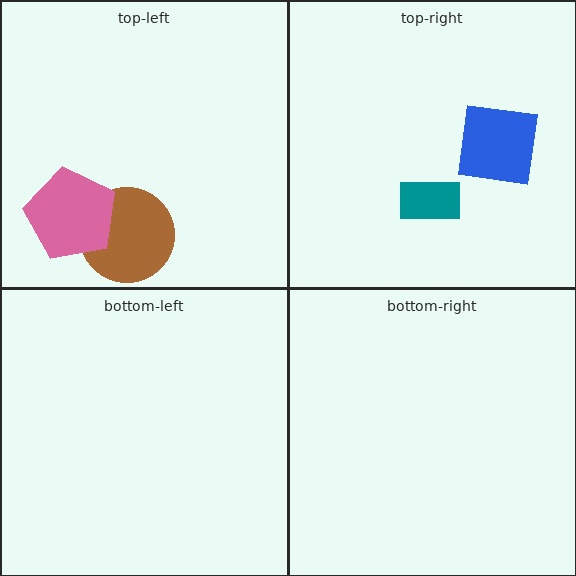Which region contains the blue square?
The top-right region.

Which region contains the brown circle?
The top-left region.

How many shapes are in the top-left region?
2.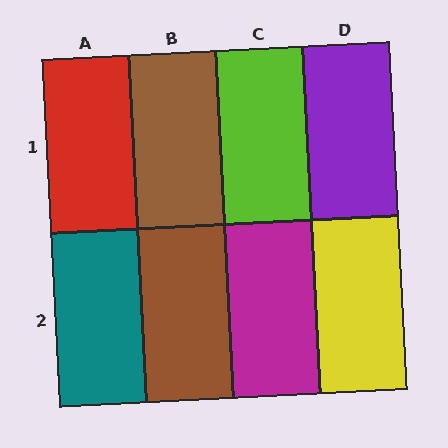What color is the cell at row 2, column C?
Magenta.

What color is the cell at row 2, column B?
Brown.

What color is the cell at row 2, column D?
Yellow.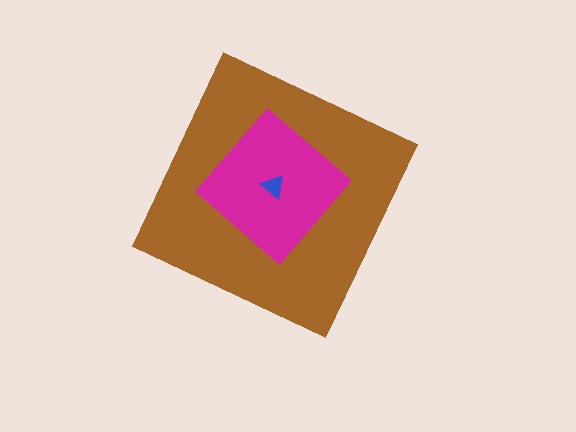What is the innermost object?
The blue triangle.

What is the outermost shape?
The brown diamond.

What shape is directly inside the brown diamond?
The magenta diamond.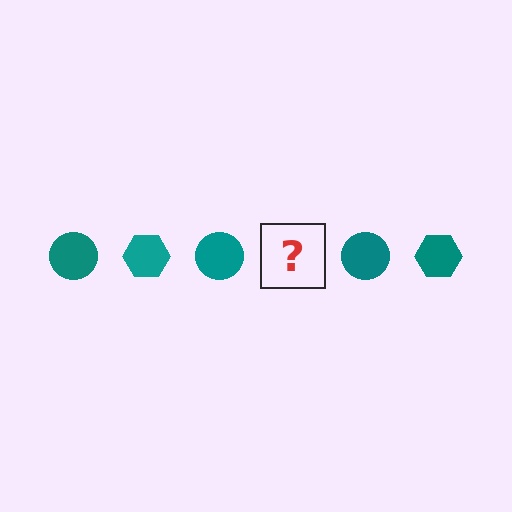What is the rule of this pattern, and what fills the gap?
The rule is that the pattern cycles through circle, hexagon shapes in teal. The gap should be filled with a teal hexagon.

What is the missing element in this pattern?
The missing element is a teal hexagon.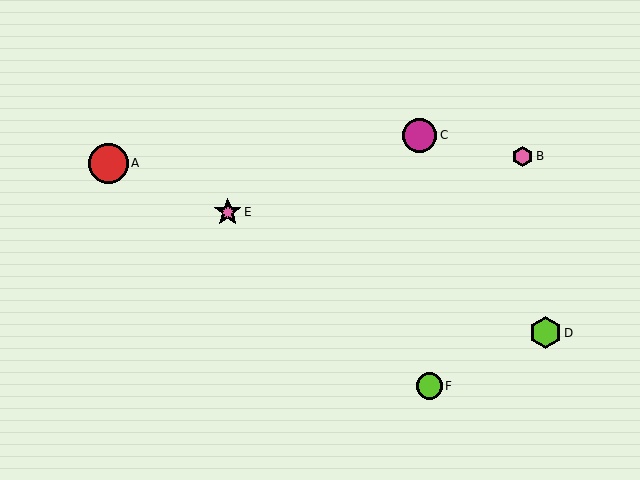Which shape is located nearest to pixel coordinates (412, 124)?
The magenta circle (labeled C) at (419, 135) is nearest to that location.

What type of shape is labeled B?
Shape B is a pink hexagon.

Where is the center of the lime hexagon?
The center of the lime hexagon is at (545, 333).